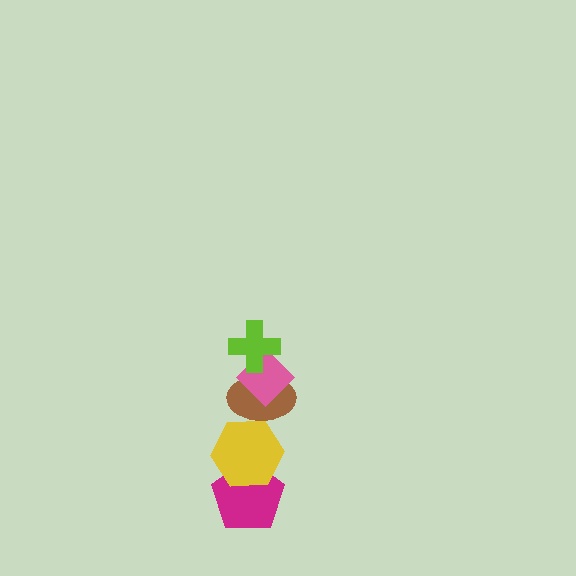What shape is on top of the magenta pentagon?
The yellow hexagon is on top of the magenta pentagon.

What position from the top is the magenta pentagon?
The magenta pentagon is 5th from the top.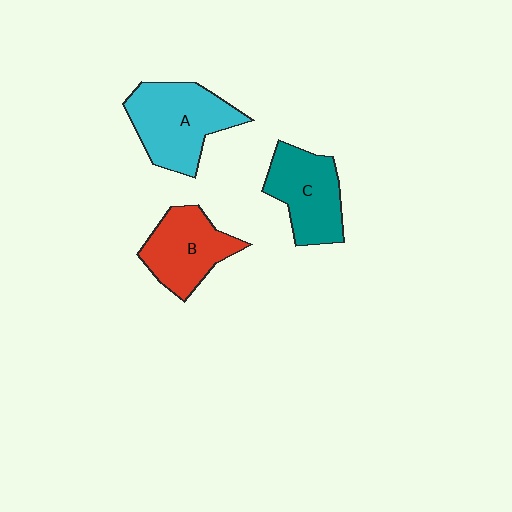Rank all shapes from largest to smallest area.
From largest to smallest: A (cyan), C (teal), B (red).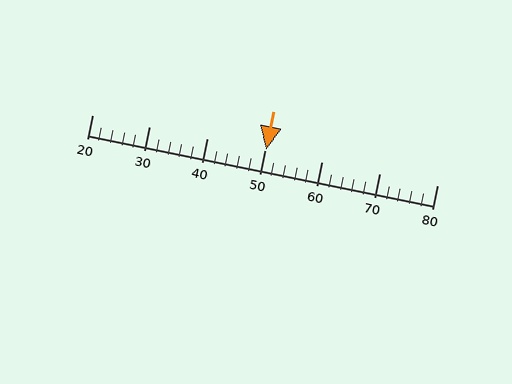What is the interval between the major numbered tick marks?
The major tick marks are spaced 10 units apart.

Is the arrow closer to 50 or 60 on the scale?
The arrow is closer to 50.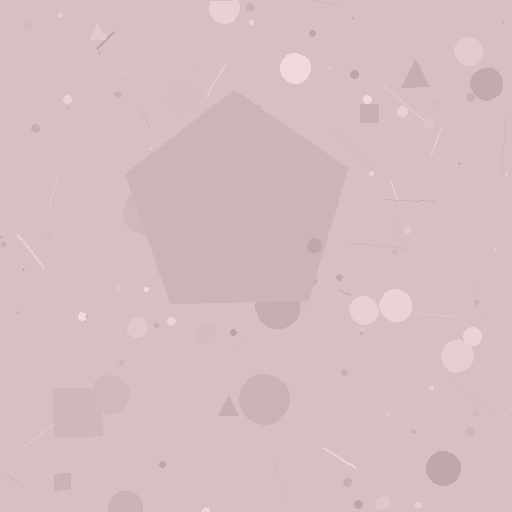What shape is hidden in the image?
A pentagon is hidden in the image.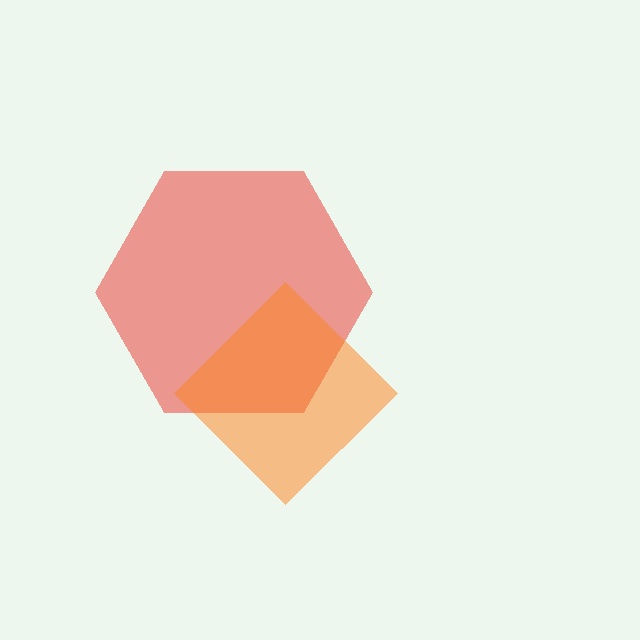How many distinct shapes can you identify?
There are 2 distinct shapes: a red hexagon, an orange diamond.